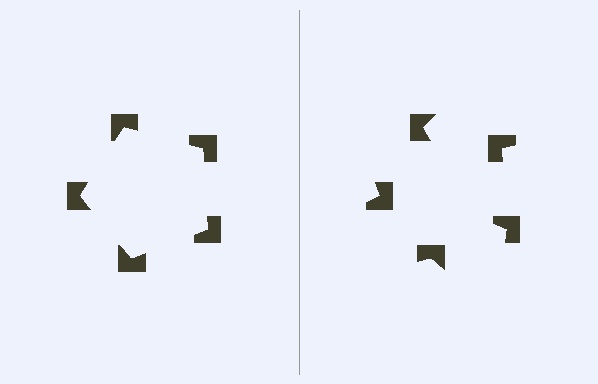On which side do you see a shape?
An illusory pentagon appears on the left side. On the right side the wedge cuts are rotated, so no coherent shape forms.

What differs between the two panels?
The notched squares are positioned identically on both sides; only the wedge orientations differ. On the left they align to a pentagon; on the right they are misaligned.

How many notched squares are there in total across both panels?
10 — 5 on each side.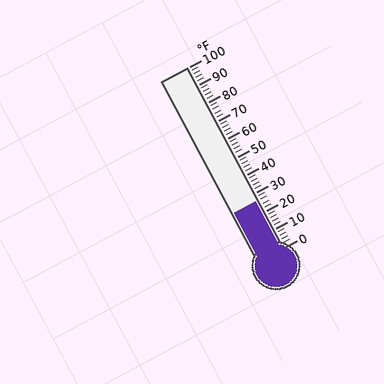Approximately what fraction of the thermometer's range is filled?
The thermometer is filled to approximately 25% of its range.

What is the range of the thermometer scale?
The thermometer scale ranges from 0°F to 100°F.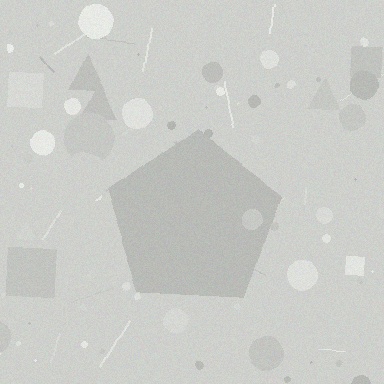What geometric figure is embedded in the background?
A pentagon is embedded in the background.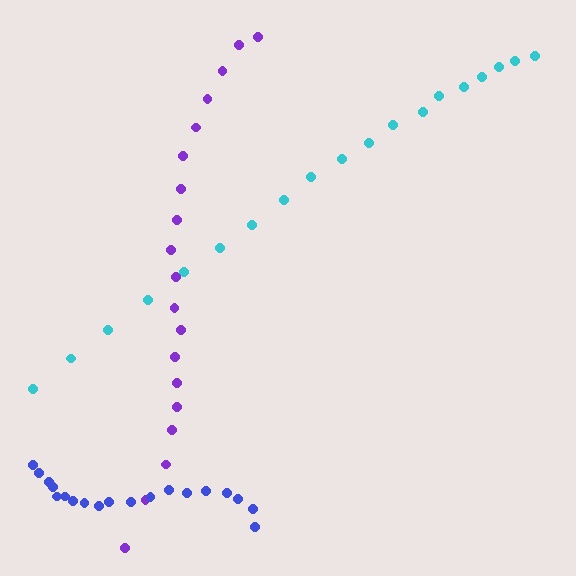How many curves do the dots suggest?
There are 3 distinct paths.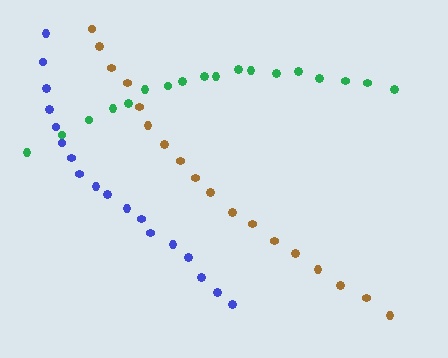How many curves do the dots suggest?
There are 3 distinct paths.